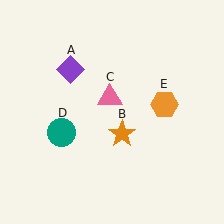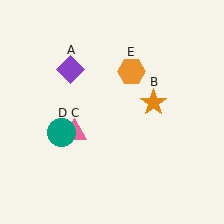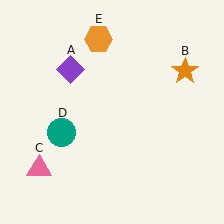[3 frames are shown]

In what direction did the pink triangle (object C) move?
The pink triangle (object C) moved down and to the left.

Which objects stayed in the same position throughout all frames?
Purple diamond (object A) and teal circle (object D) remained stationary.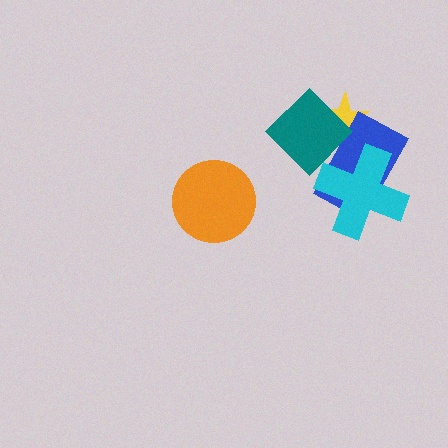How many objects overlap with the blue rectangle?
3 objects overlap with the blue rectangle.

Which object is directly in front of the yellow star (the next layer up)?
The blue rectangle is directly in front of the yellow star.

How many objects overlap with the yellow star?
2 objects overlap with the yellow star.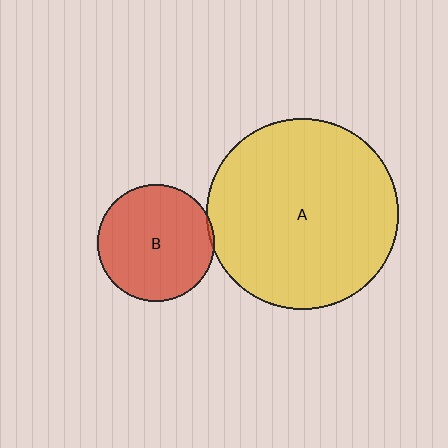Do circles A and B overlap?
Yes.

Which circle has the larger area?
Circle A (yellow).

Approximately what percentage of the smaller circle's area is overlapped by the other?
Approximately 5%.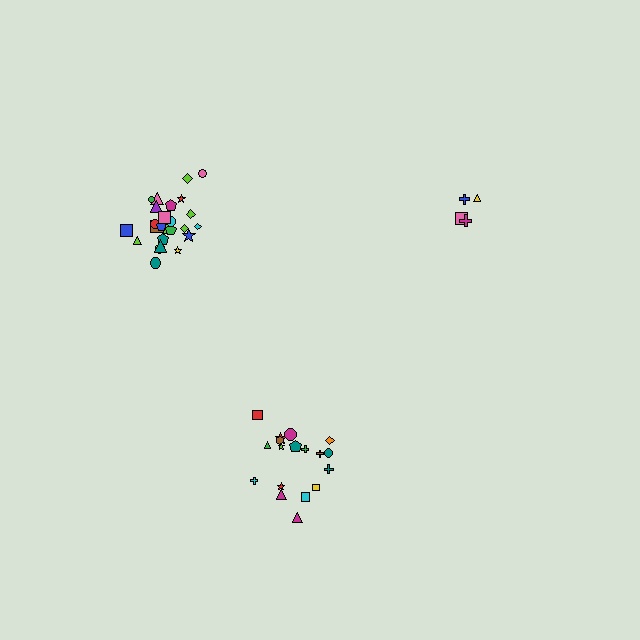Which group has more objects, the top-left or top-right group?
The top-left group.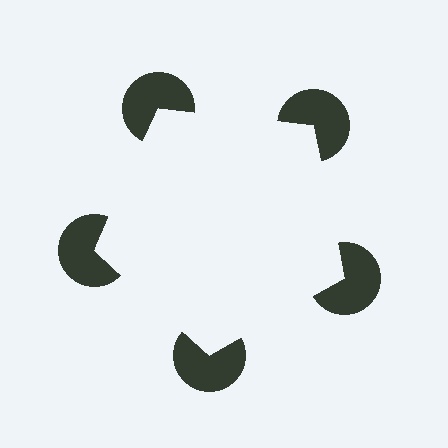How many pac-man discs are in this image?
There are 5 — one at each vertex of the illusory pentagon.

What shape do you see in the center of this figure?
An illusory pentagon — its edges are inferred from the aligned wedge cuts in the pac-man discs, not physically drawn.